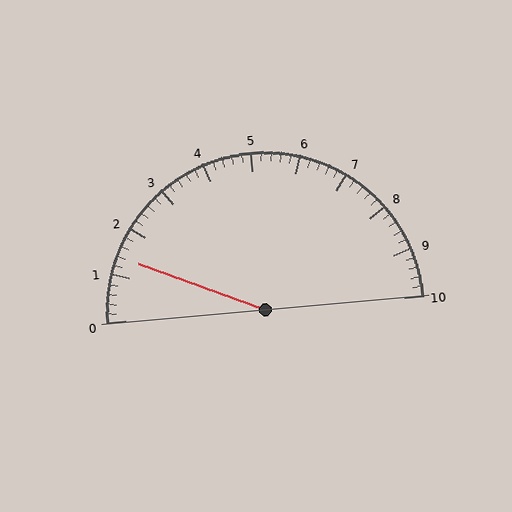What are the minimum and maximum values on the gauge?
The gauge ranges from 0 to 10.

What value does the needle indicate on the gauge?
The needle indicates approximately 1.4.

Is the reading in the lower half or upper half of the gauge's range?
The reading is in the lower half of the range (0 to 10).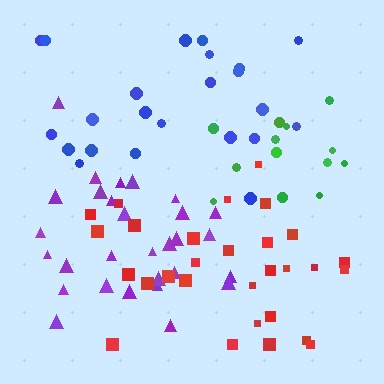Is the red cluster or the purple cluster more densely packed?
Purple.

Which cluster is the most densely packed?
Purple.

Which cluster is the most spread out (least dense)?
Blue.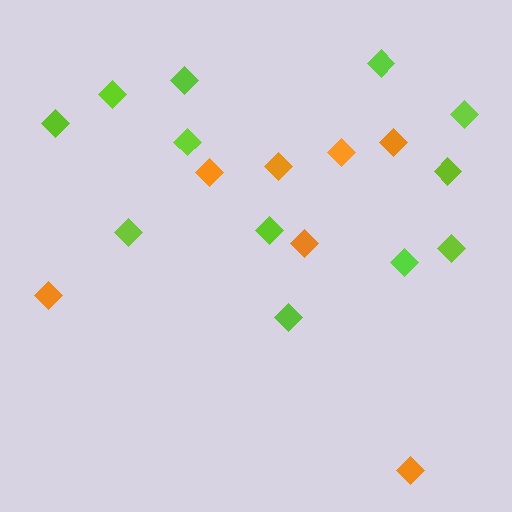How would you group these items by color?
There are 2 groups: one group of orange diamonds (7) and one group of lime diamonds (12).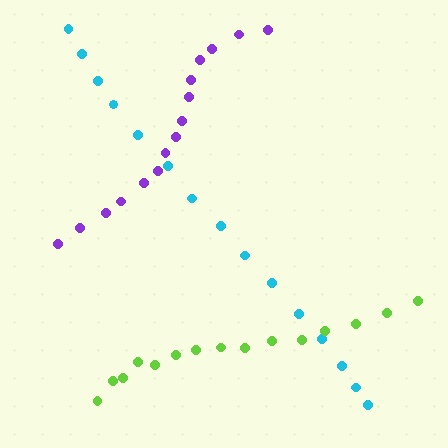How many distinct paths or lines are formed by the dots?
There are 3 distinct paths.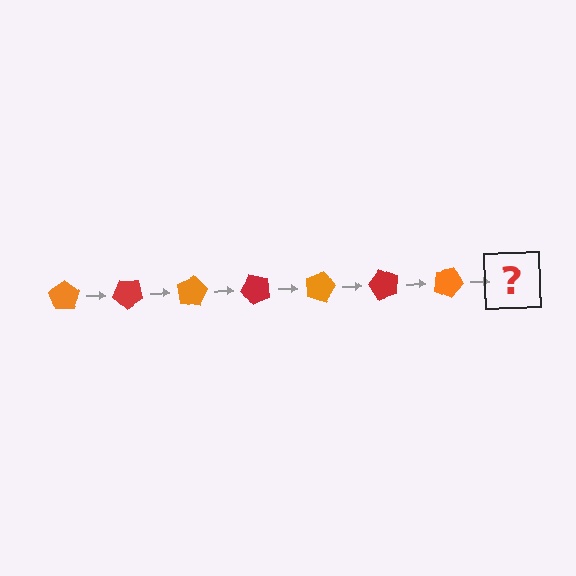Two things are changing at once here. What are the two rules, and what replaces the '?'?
The two rules are that it rotates 40 degrees each step and the color cycles through orange and red. The '?' should be a red pentagon, rotated 280 degrees from the start.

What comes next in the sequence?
The next element should be a red pentagon, rotated 280 degrees from the start.